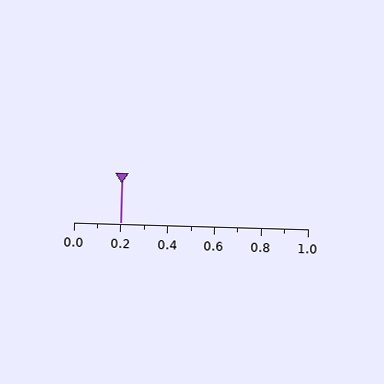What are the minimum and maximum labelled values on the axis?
The axis runs from 0.0 to 1.0.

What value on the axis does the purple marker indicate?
The marker indicates approximately 0.2.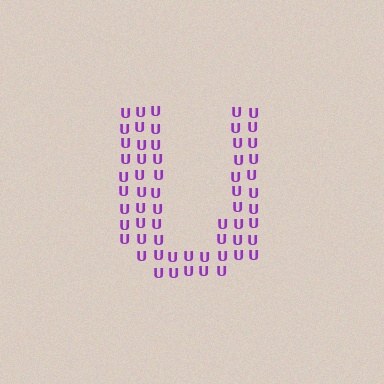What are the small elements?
The small elements are letter U's.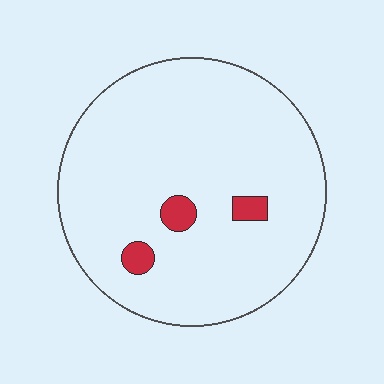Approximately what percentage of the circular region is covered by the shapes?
Approximately 5%.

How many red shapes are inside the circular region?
3.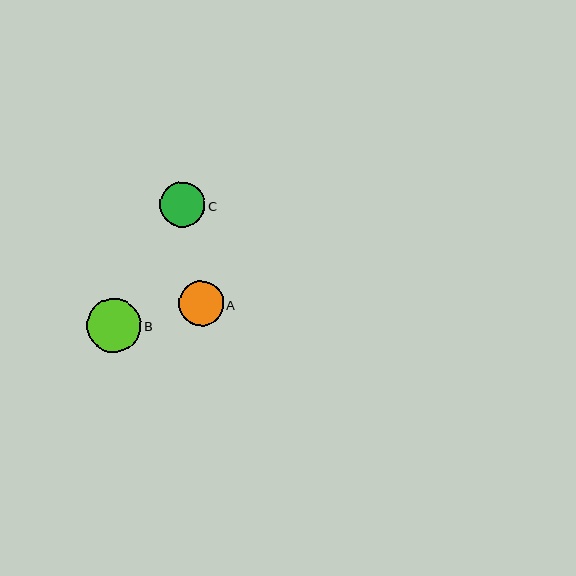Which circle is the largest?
Circle B is the largest with a size of approximately 54 pixels.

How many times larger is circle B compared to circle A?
Circle B is approximately 1.2 times the size of circle A.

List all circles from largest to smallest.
From largest to smallest: B, A, C.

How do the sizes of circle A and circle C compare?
Circle A and circle C are approximately the same size.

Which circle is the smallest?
Circle C is the smallest with a size of approximately 45 pixels.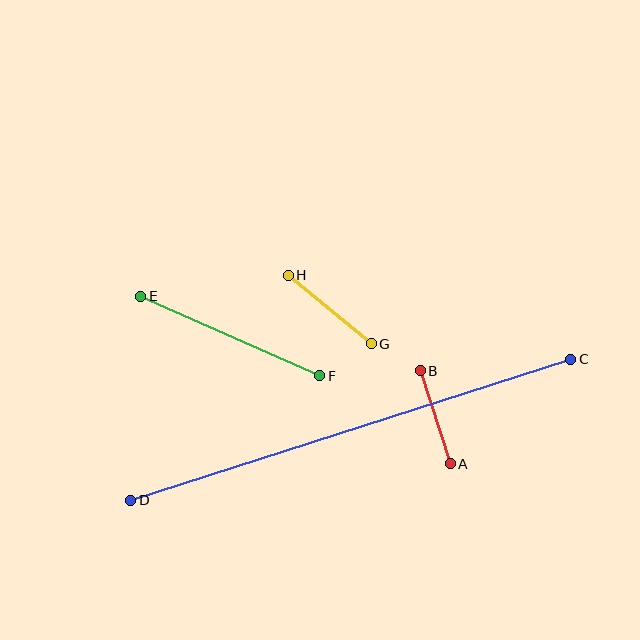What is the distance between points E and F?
The distance is approximately 196 pixels.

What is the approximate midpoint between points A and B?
The midpoint is at approximately (435, 417) pixels.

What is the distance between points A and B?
The distance is approximately 98 pixels.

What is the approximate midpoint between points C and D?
The midpoint is at approximately (351, 430) pixels.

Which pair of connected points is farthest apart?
Points C and D are farthest apart.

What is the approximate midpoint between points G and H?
The midpoint is at approximately (330, 309) pixels.